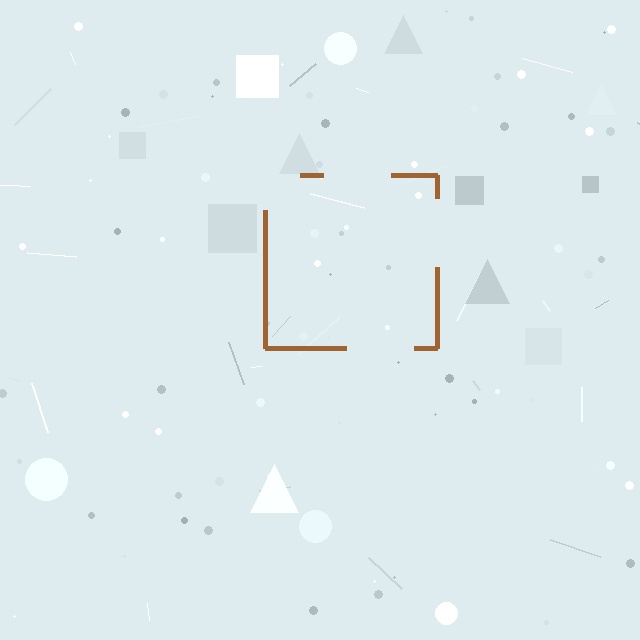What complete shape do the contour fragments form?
The contour fragments form a square.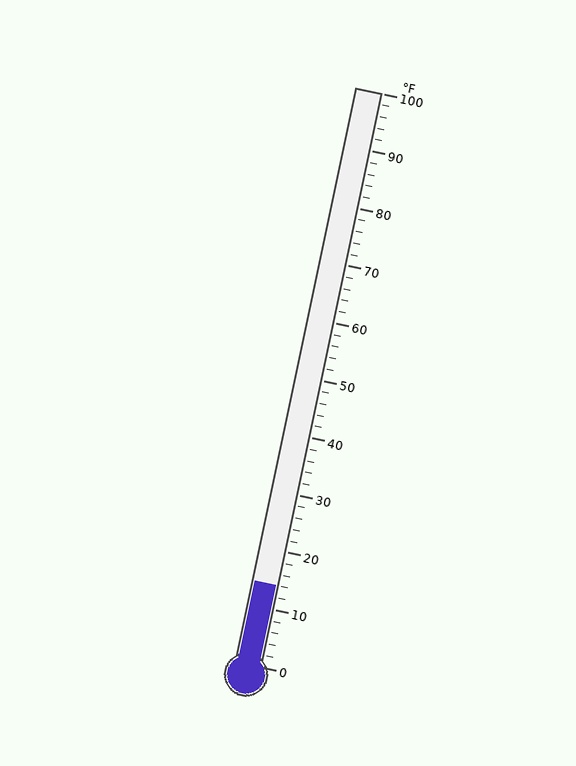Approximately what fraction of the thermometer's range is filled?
The thermometer is filled to approximately 15% of its range.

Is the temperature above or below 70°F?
The temperature is below 70°F.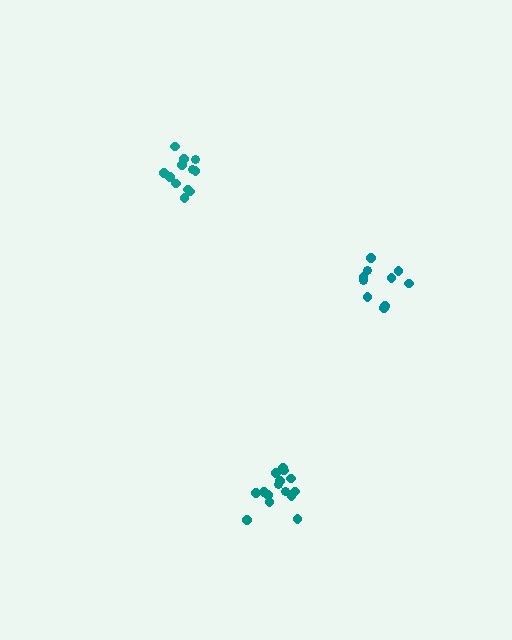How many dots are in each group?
Group 1: 15 dots, Group 2: 12 dots, Group 3: 10 dots (37 total).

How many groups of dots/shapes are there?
There are 3 groups.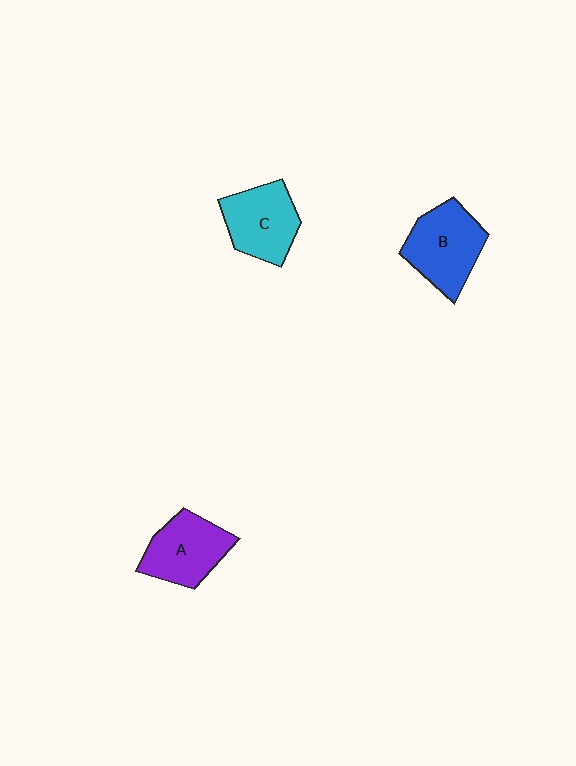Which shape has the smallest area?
Shape A (purple).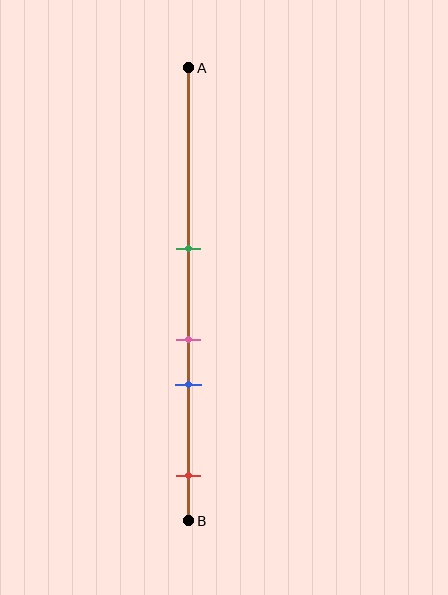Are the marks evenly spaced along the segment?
No, the marks are not evenly spaced.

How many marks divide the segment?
There are 4 marks dividing the segment.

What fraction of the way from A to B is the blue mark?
The blue mark is approximately 70% (0.7) of the way from A to B.